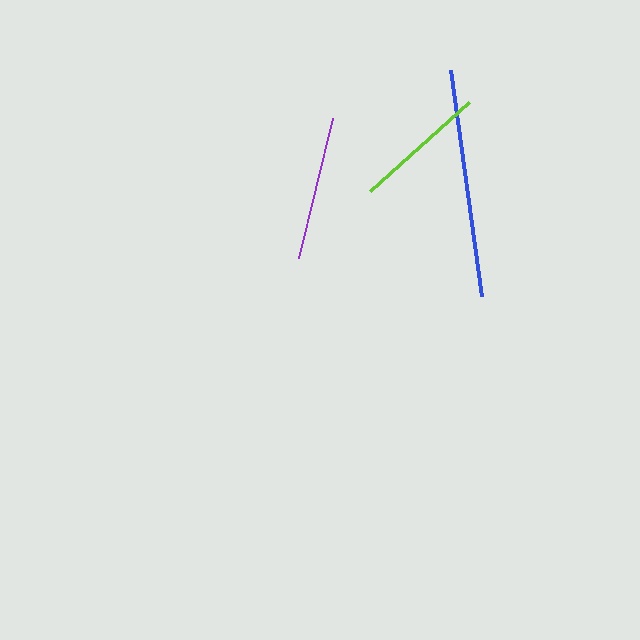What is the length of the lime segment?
The lime segment is approximately 133 pixels long.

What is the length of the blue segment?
The blue segment is approximately 229 pixels long.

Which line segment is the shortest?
The lime line is the shortest at approximately 133 pixels.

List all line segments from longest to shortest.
From longest to shortest: blue, purple, lime.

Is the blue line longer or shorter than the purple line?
The blue line is longer than the purple line.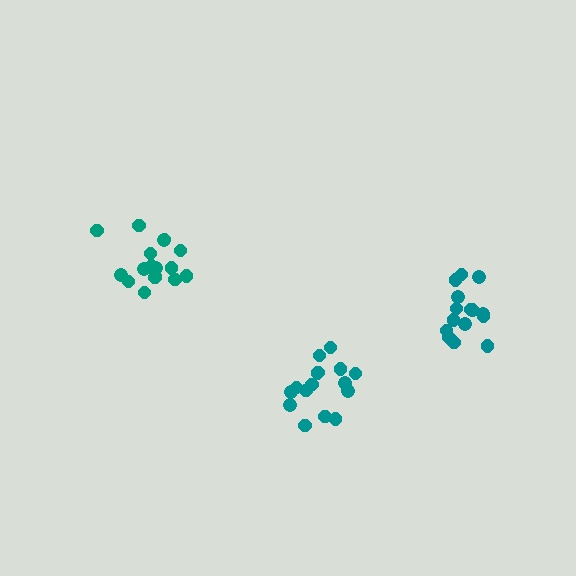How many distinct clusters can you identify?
There are 3 distinct clusters.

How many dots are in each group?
Group 1: 15 dots, Group 2: 18 dots, Group 3: 16 dots (49 total).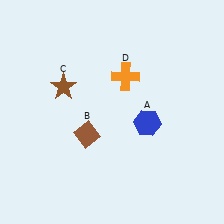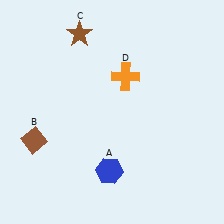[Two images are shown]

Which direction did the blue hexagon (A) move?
The blue hexagon (A) moved down.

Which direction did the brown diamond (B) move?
The brown diamond (B) moved left.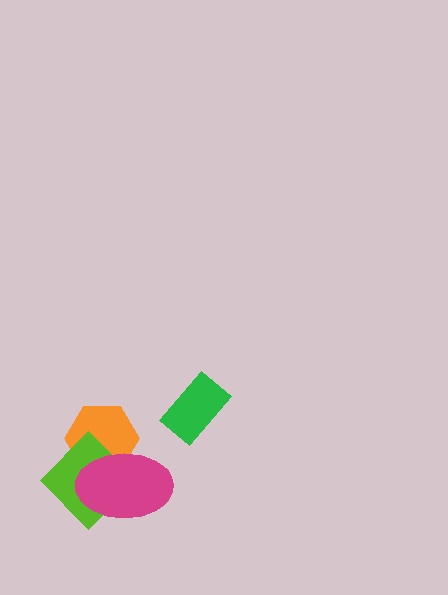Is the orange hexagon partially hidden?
Yes, it is partially covered by another shape.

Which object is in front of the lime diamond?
The magenta ellipse is in front of the lime diamond.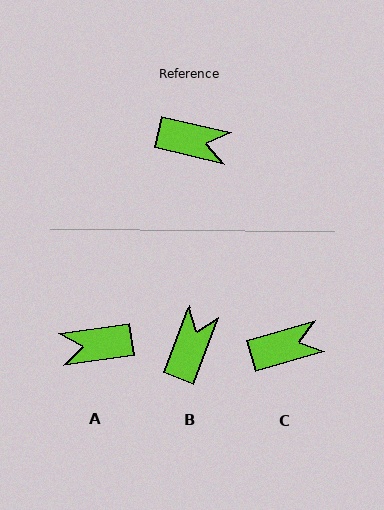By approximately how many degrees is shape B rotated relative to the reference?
Approximately 82 degrees counter-clockwise.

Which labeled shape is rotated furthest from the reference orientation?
A, about 159 degrees away.